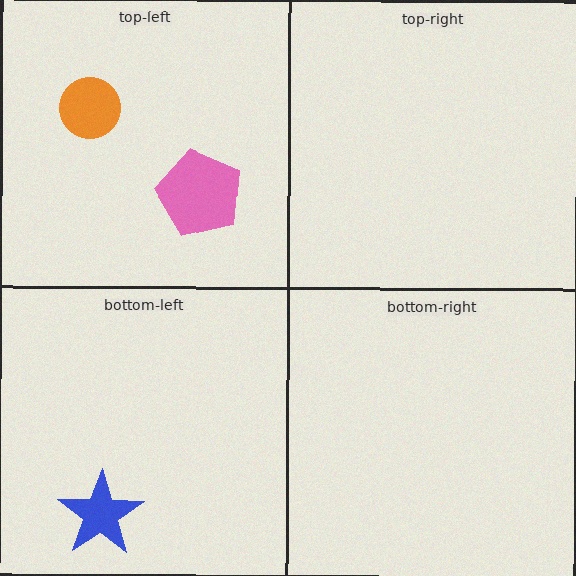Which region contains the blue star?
The bottom-left region.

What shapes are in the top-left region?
The pink pentagon, the orange circle.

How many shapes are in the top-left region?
2.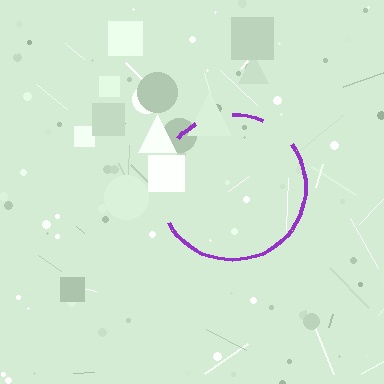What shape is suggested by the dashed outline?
The dashed outline suggests a circle.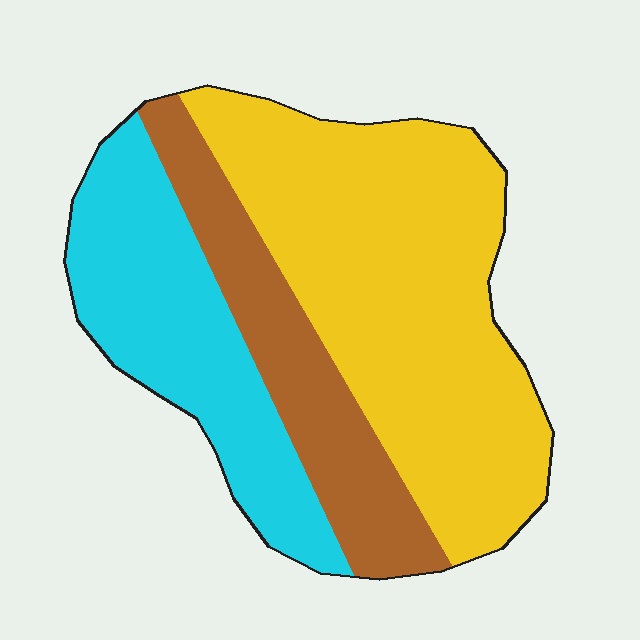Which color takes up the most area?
Yellow, at roughly 50%.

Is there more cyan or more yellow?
Yellow.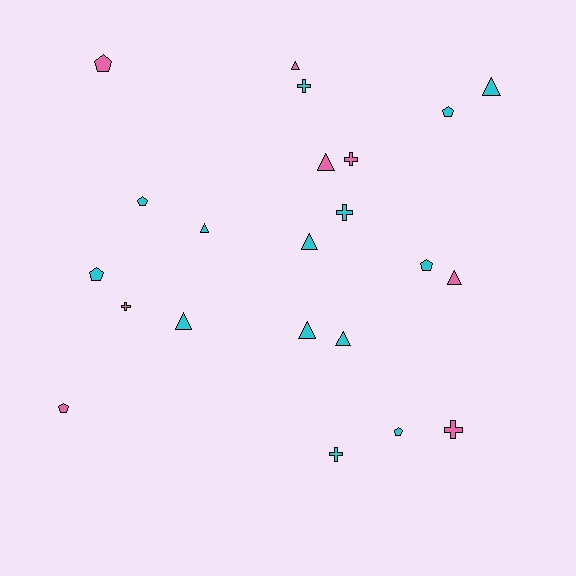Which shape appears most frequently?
Triangle, with 9 objects.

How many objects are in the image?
There are 22 objects.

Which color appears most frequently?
Cyan, with 14 objects.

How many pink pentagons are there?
There are 2 pink pentagons.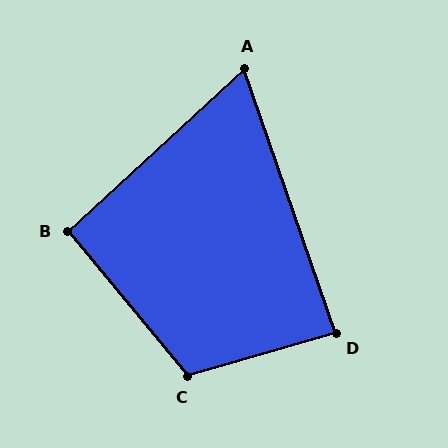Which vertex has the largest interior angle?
C, at approximately 113 degrees.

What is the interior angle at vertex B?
Approximately 93 degrees (approximately right).